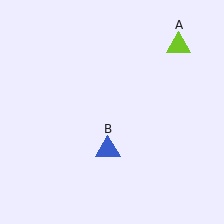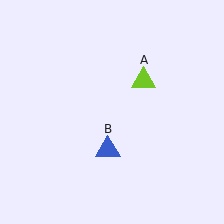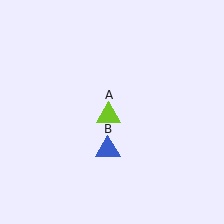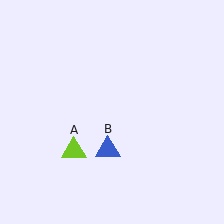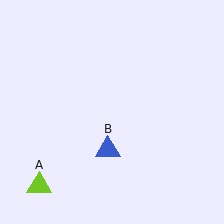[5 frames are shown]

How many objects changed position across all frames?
1 object changed position: lime triangle (object A).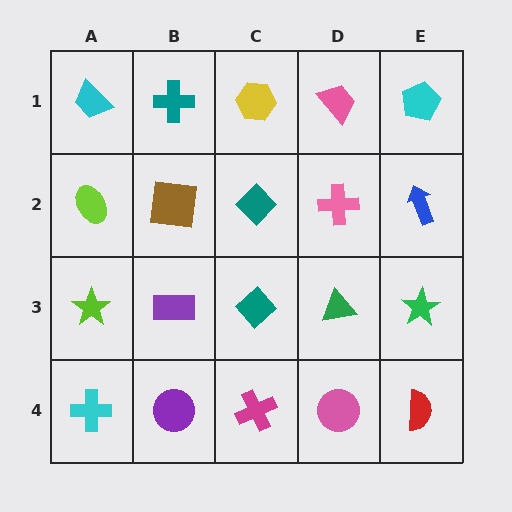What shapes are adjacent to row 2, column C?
A yellow hexagon (row 1, column C), a teal diamond (row 3, column C), a brown square (row 2, column B), a pink cross (row 2, column D).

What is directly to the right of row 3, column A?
A purple rectangle.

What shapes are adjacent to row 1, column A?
A lime ellipse (row 2, column A), a teal cross (row 1, column B).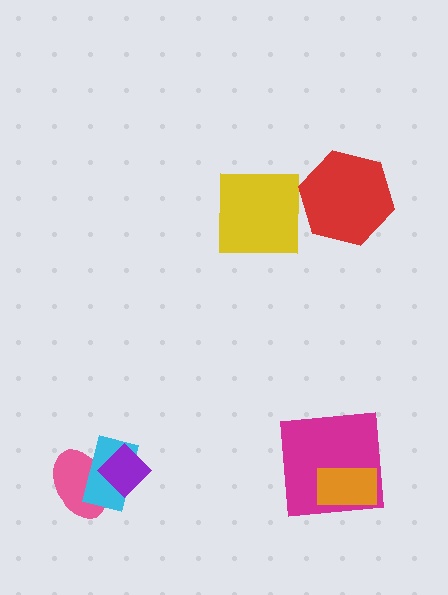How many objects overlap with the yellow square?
0 objects overlap with the yellow square.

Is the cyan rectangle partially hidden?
Yes, it is partially covered by another shape.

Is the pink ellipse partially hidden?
Yes, it is partially covered by another shape.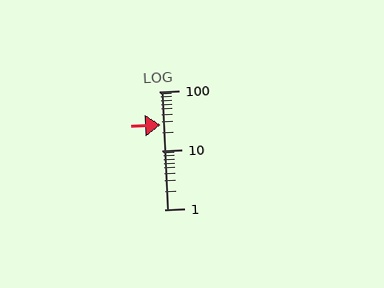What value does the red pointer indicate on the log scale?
The pointer indicates approximately 27.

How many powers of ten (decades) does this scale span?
The scale spans 2 decades, from 1 to 100.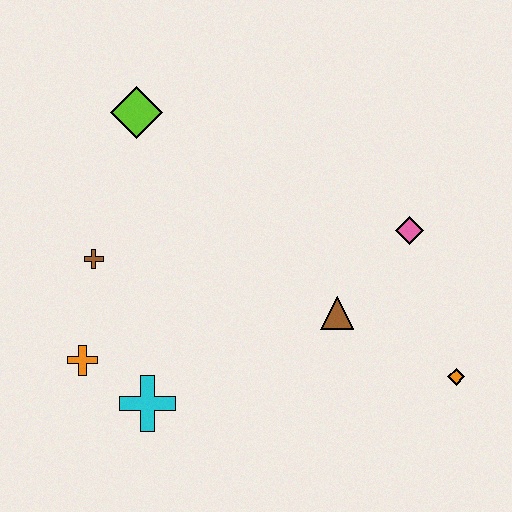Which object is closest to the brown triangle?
The pink diamond is closest to the brown triangle.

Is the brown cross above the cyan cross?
Yes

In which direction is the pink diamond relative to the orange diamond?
The pink diamond is above the orange diamond.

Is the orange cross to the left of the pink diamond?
Yes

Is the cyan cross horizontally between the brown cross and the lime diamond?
No